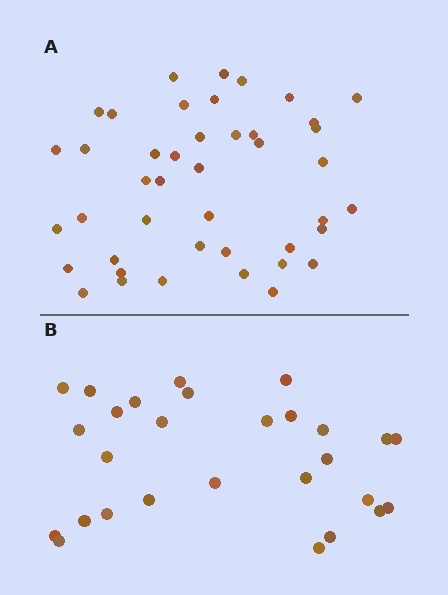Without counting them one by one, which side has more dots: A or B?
Region A (the top region) has more dots.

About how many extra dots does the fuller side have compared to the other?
Region A has approximately 15 more dots than region B.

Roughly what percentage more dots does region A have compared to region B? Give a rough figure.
About 55% more.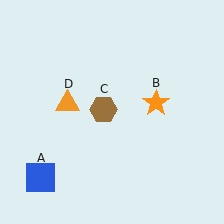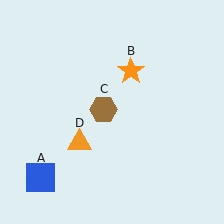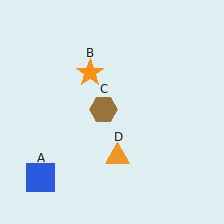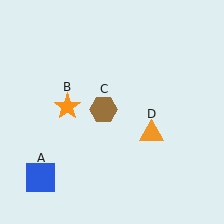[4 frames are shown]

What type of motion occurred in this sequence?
The orange star (object B), orange triangle (object D) rotated counterclockwise around the center of the scene.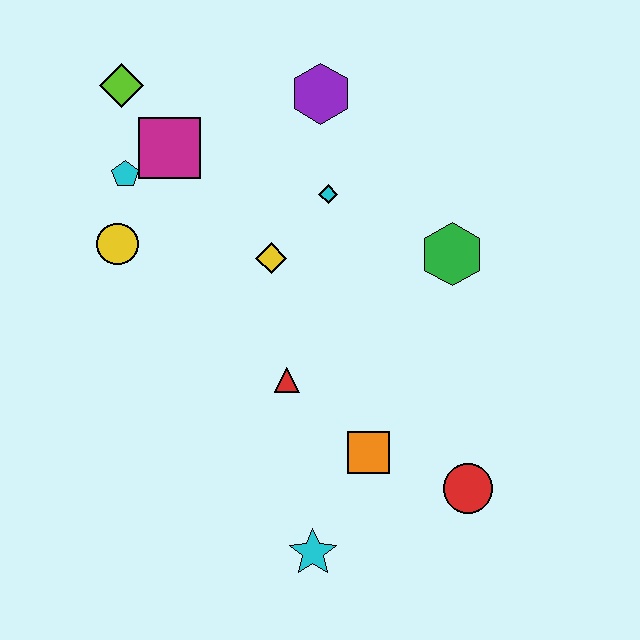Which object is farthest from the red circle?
The lime diamond is farthest from the red circle.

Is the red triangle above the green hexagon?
No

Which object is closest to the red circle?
The orange square is closest to the red circle.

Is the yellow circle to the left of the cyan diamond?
Yes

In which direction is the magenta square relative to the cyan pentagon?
The magenta square is to the right of the cyan pentagon.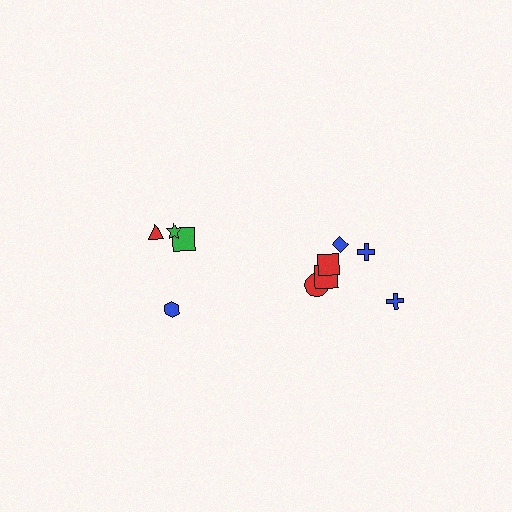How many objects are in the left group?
There are 4 objects.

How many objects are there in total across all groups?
There are 10 objects.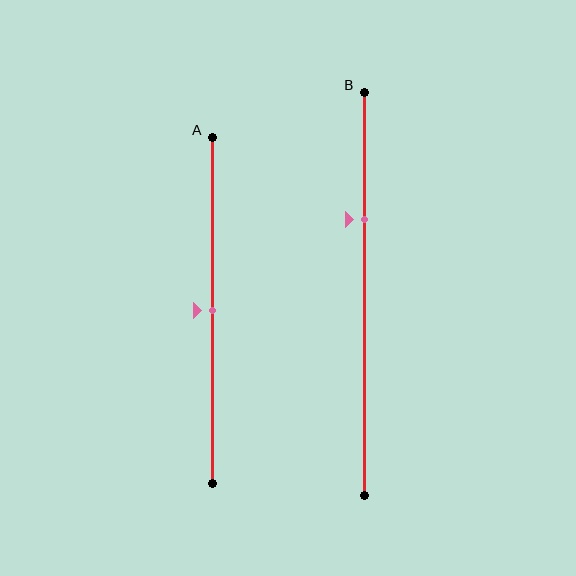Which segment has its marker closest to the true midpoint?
Segment A has its marker closest to the true midpoint.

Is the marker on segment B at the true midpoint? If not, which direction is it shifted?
No, the marker on segment B is shifted upward by about 19% of the segment length.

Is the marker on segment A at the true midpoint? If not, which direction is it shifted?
Yes, the marker on segment A is at the true midpoint.